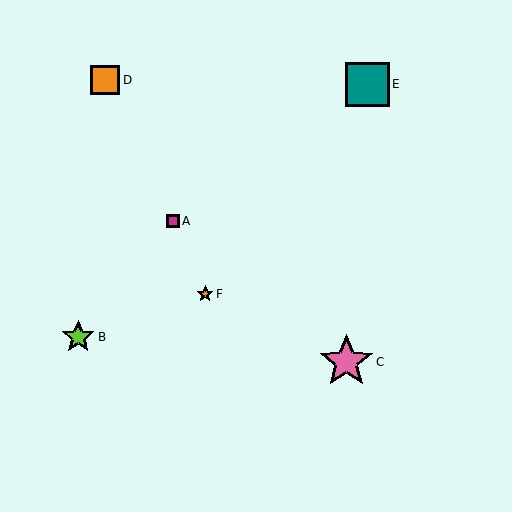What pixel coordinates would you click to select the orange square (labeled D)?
Click at (105, 80) to select the orange square D.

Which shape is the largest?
The pink star (labeled C) is the largest.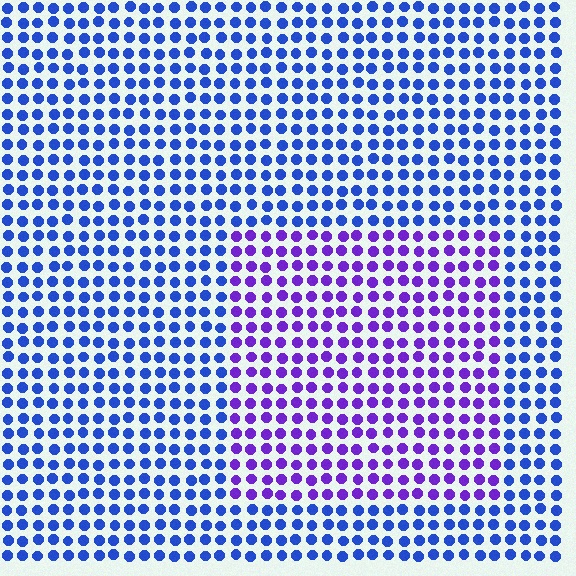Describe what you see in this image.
The image is filled with small blue elements in a uniform arrangement. A rectangle-shaped region is visible where the elements are tinted to a slightly different hue, forming a subtle color boundary.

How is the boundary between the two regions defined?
The boundary is defined purely by a slight shift in hue (about 42 degrees). Spacing, size, and orientation are identical on both sides.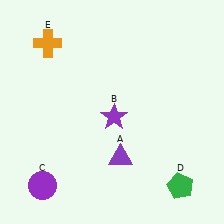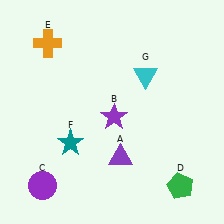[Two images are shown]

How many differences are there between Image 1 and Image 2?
There are 2 differences between the two images.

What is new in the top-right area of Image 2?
A cyan triangle (G) was added in the top-right area of Image 2.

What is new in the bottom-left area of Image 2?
A teal star (F) was added in the bottom-left area of Image 2.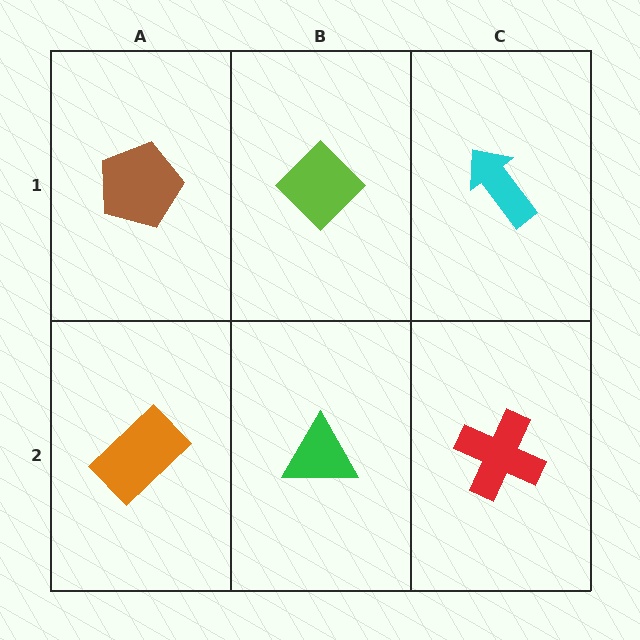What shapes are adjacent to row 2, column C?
A cyan arrow (row 1, column C), a green triangle (row 2, column B).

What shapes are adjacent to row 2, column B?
A lime diamond (row 1, column B), an orange rectangle (row 2, column A), a red cross (row 2, column C).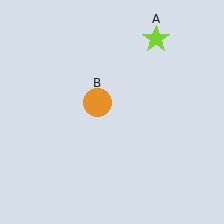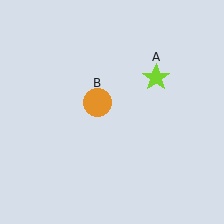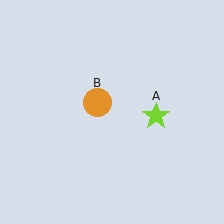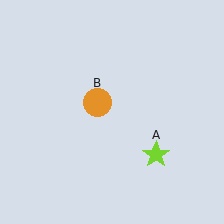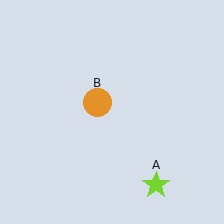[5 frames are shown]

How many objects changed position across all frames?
1 object changed position: lime star (object A).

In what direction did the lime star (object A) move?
The lime star (object A) moved down.